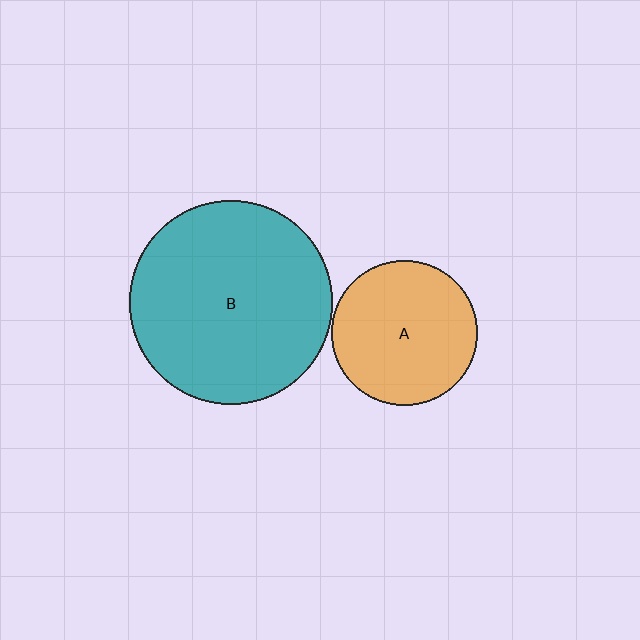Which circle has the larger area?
Circle B (teal).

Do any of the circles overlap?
No, none of the circles overlap.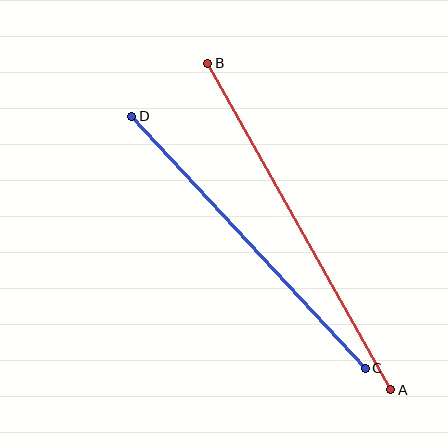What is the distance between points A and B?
The distance is approximately 374 pixels.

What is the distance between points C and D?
The distance is approximately 343 pixels.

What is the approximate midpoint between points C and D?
The midpoint is at approximately (248, 242) pixels.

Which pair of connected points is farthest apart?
Points A and B are farthest apart.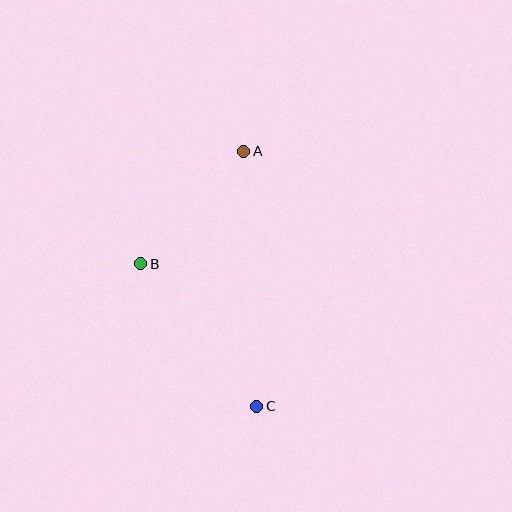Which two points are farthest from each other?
Points A and C are farthest from each other.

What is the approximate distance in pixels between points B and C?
The distance between B and C is approximately 184 pixels.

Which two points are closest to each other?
Points A and B are closest to each other.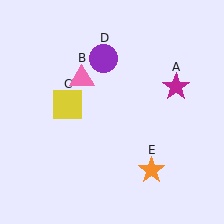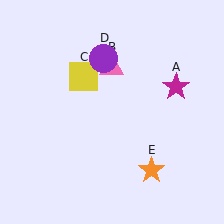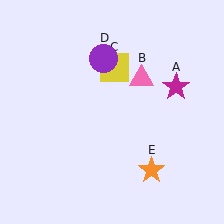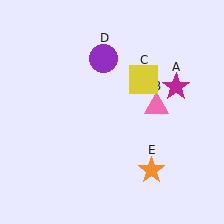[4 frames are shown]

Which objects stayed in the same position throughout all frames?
Magenta star (object A) and purple circle (object D) and orange star (object E) remained stationary.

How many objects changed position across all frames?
2 objects changed position: pink triangle (object B), yellow square (object C).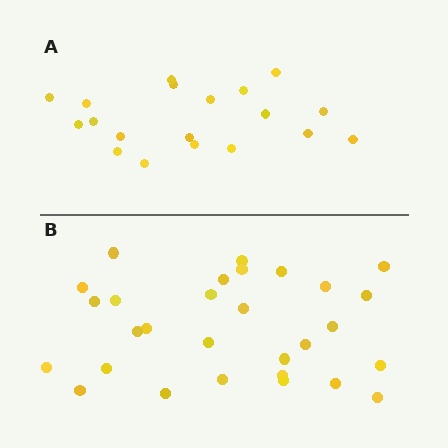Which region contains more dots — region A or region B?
Region B (the bottom region) has more dots.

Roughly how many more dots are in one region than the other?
Region B has roughly 10 or so more dots than region A.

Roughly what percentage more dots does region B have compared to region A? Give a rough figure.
About 55% more.